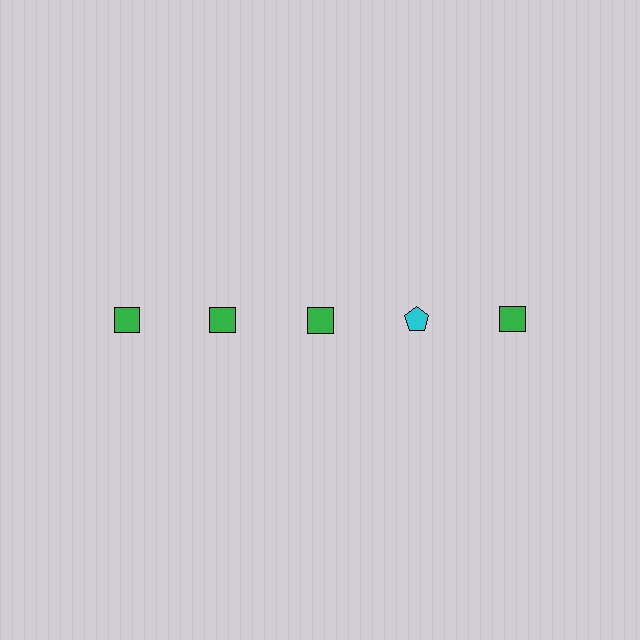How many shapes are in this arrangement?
There are 5 shapes arranged in a grid pattern.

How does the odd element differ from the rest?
It differs in both color (cyan instead of green) and shape (pentagon instead of square).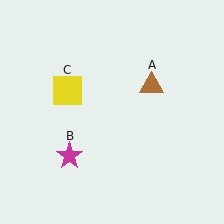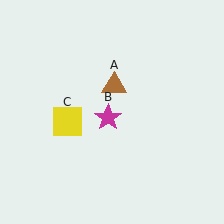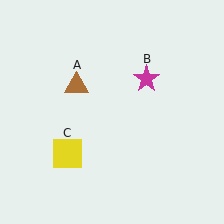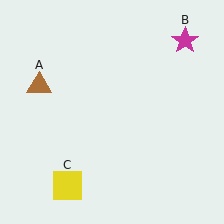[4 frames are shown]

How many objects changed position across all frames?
3 objects changed position: brown triangle (object A), magenta star (object B), yellow square (object C).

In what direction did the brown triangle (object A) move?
The brown triangle (object A) moved left.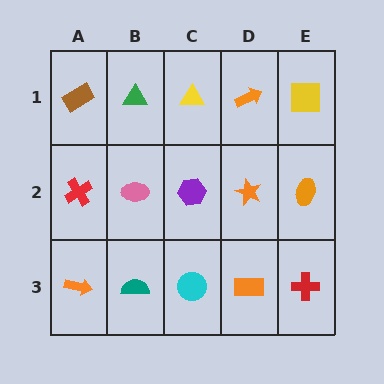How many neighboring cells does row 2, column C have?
4.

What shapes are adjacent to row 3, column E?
An orange ellipse (row 2, column E), an orange rectangle (row 3, column D).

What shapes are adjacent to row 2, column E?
A yellow square (row 1, column E), a red cross (row 3, column E), an orange star (row 2, column D).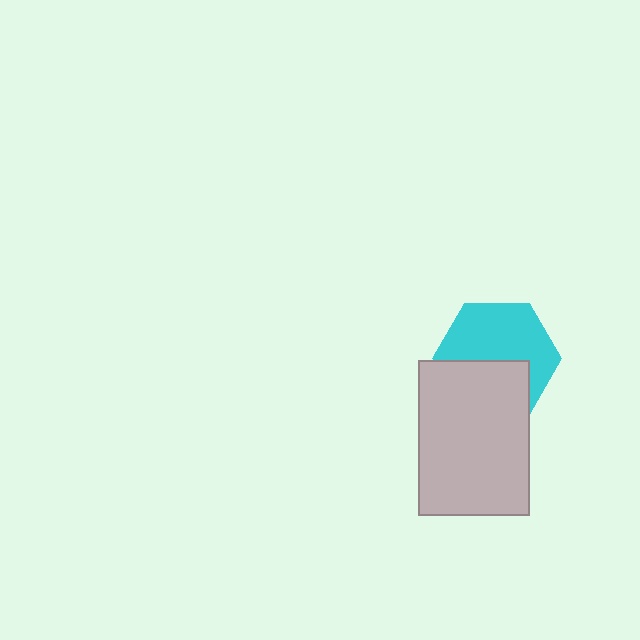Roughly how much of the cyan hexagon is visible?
About half of it is visible (roughly 59%).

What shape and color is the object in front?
The object in front is a light gray rectangle.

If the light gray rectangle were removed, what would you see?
You would see the complete cyan hexagon.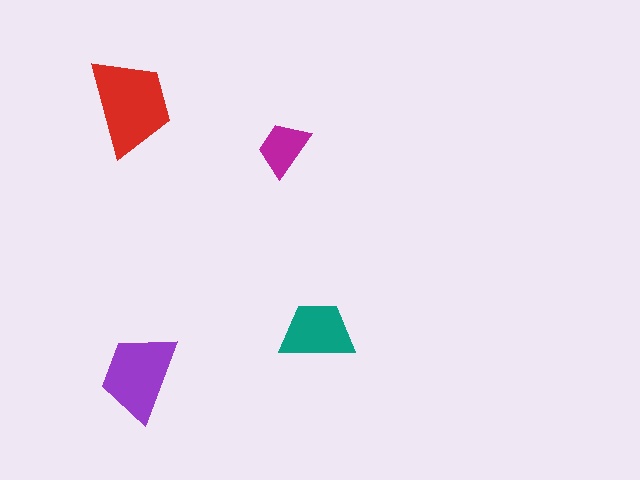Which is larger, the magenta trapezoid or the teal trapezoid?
The teal one.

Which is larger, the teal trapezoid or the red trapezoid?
The red one.